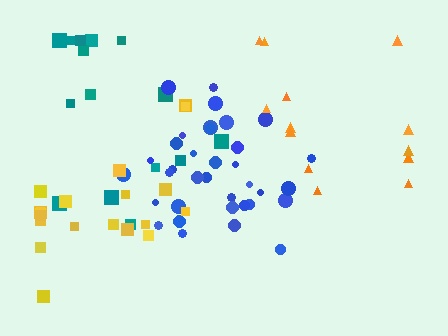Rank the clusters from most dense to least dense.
blue, yellow, teal, orange.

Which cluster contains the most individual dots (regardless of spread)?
Blue (35).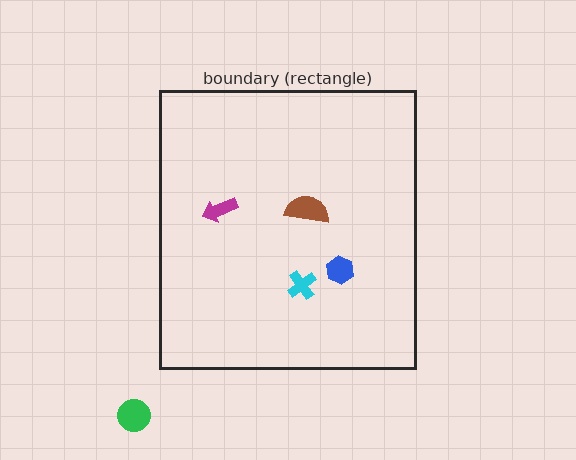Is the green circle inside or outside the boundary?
Outside.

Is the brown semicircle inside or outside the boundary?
Inside.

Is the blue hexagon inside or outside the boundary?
Inside.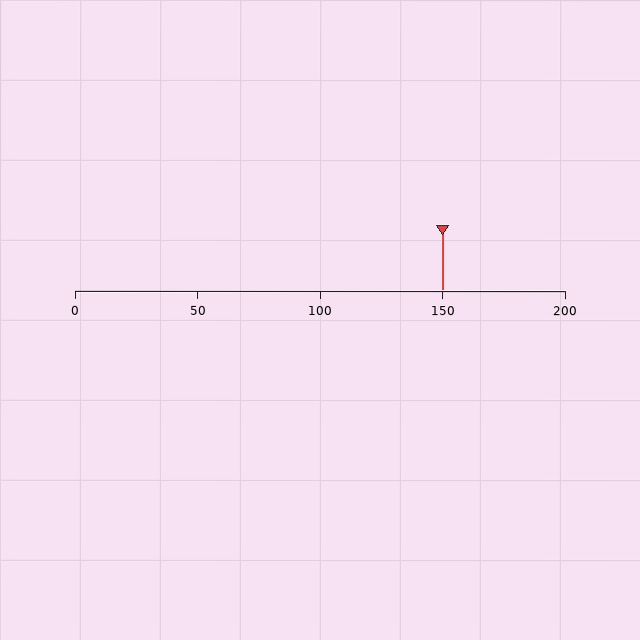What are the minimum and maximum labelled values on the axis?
The axis runs from 0 to 200.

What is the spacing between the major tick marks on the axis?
The major ticks are spaced 50 apart.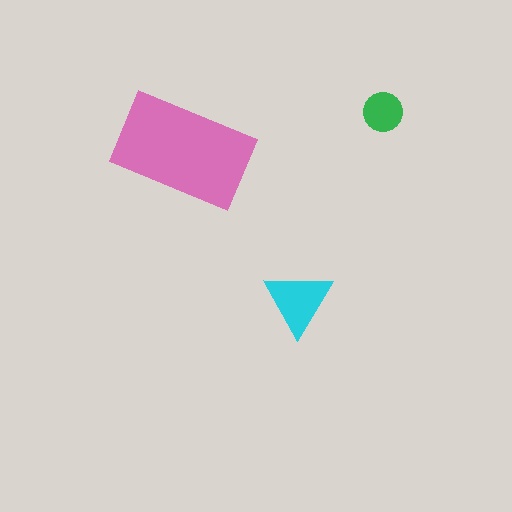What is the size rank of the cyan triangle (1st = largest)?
2nd.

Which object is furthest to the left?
The pink rectangle is leftmost.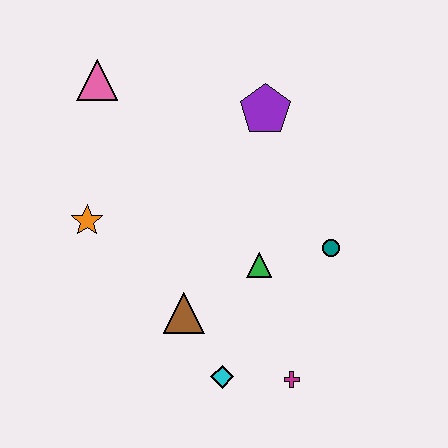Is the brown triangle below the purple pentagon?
Yes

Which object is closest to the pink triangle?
The orange star is closest to the pink triangle.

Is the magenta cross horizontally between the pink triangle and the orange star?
No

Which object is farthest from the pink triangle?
The magenta cross is farthest from the pink triangle.